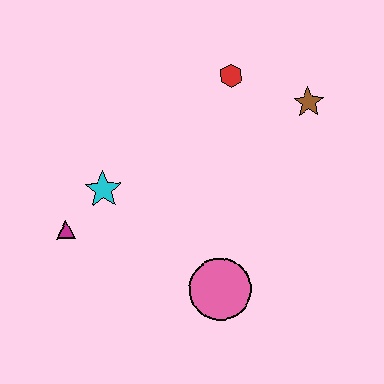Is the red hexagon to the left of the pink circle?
No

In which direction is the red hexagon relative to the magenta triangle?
The red hexagon is to the right of the magenta triangle.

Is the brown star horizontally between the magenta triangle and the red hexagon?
No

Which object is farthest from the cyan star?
The brown star is farthest from the cyan star.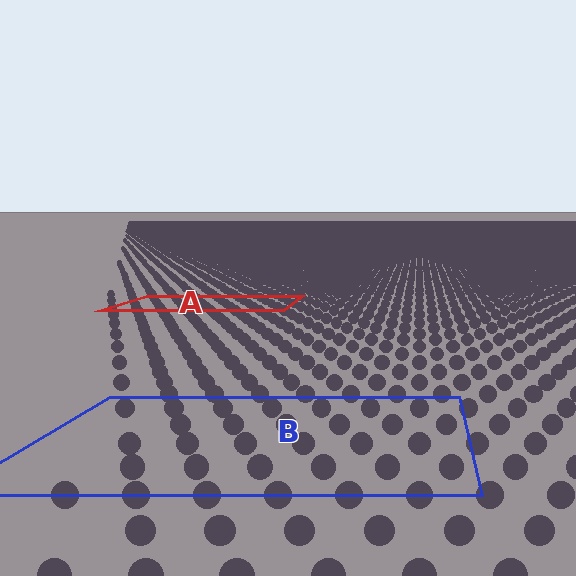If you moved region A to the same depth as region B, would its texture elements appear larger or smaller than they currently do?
They would appear larger. At a closer depth, the same texture elements are projected at a bigger on-screen size.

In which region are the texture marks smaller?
The texture marks are smaller in region A, because it is farther away.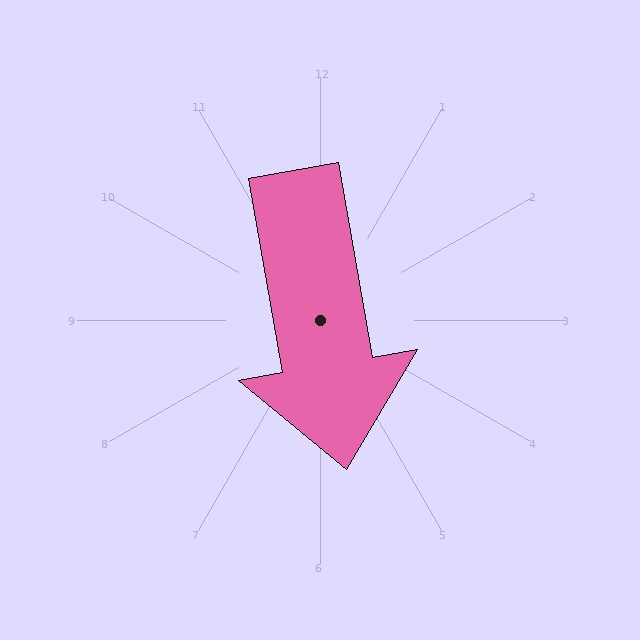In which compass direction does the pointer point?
South.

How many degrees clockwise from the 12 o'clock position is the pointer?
Approximately 170 degrees.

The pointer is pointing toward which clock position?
Roughly 6 o'clock.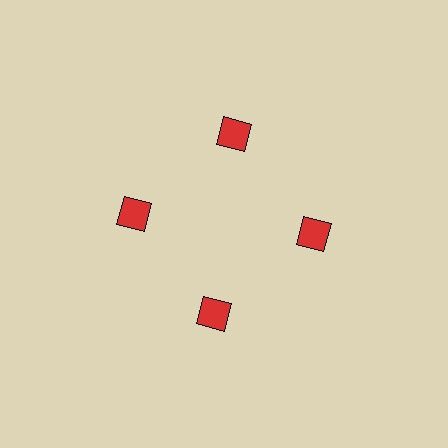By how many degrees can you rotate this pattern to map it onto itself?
The pattern maps onto itself every 90 degrees of rotation.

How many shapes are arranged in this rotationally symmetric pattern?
There are 4 shapes, arranged in 4 groups of 1.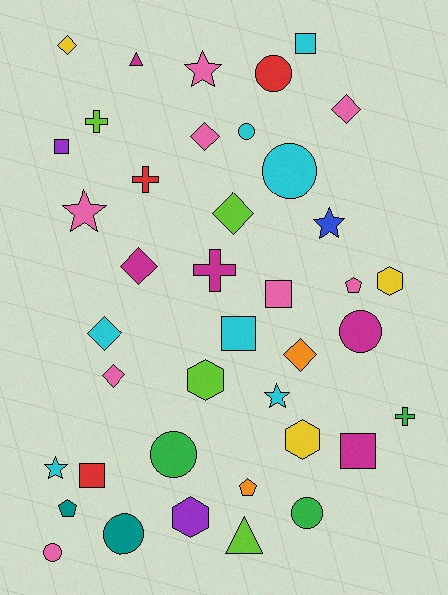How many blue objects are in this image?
There is 1 blue object.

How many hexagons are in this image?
There are 4 hexagons.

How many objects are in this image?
There are 40 objects.